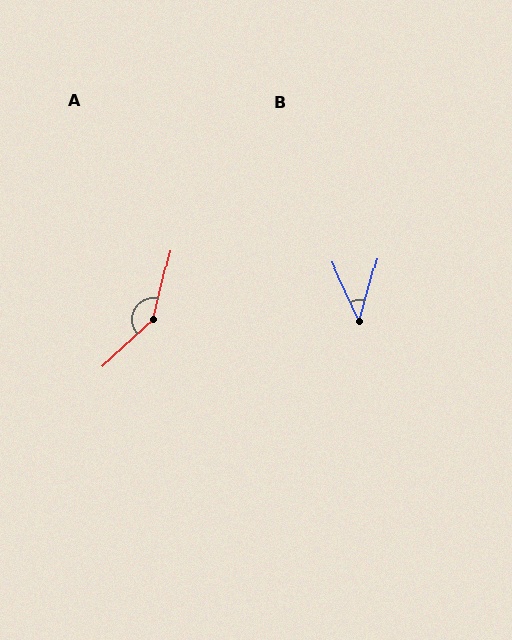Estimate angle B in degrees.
Approximately 41 degrees.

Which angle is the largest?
A, at approximately 147 degrees.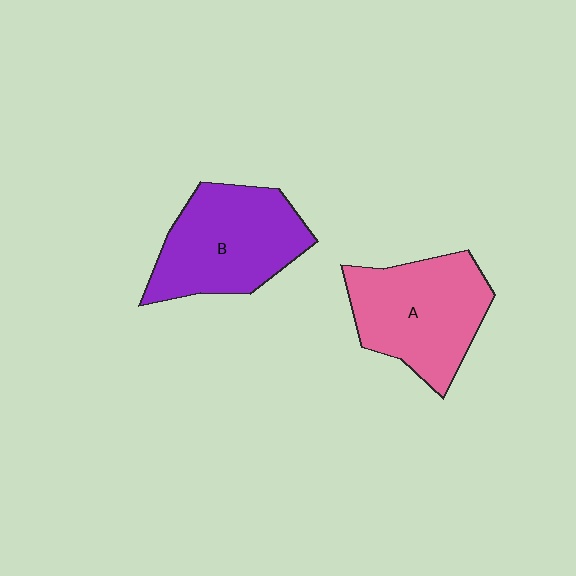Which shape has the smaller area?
Shape A (pink).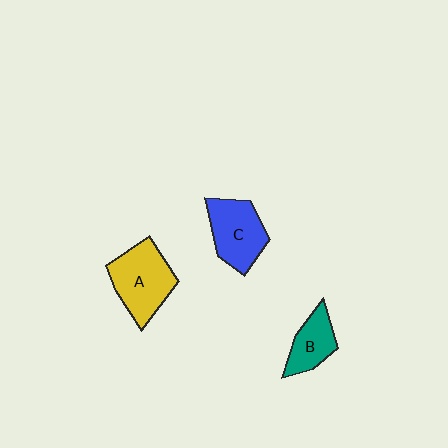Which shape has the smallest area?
Shape B (teal).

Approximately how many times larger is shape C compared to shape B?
Approximately 1.5 times.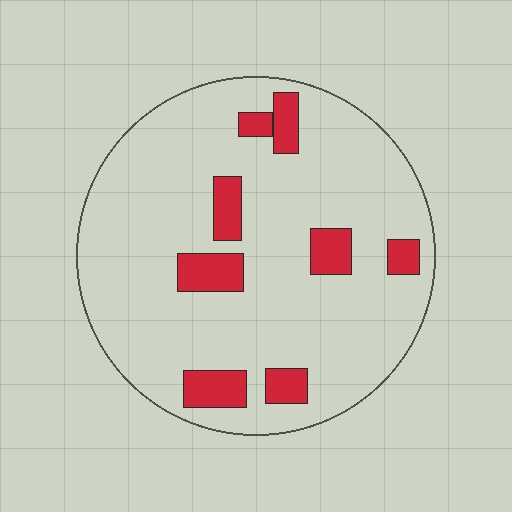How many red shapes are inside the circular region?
8.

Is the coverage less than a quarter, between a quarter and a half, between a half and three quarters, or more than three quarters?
Less than a quarter.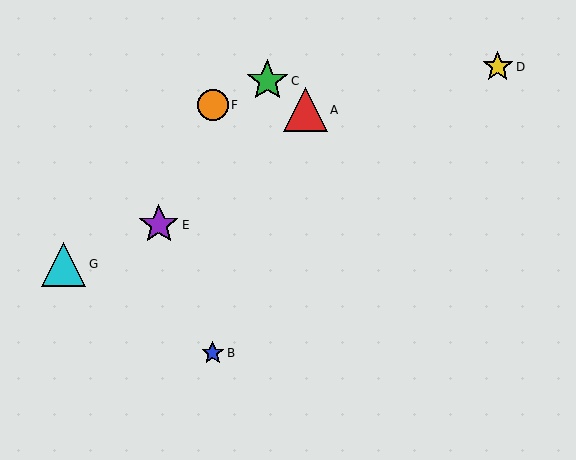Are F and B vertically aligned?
Yes, both are at x≈213.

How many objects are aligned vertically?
2 objects (B, F) are aligned vertically.